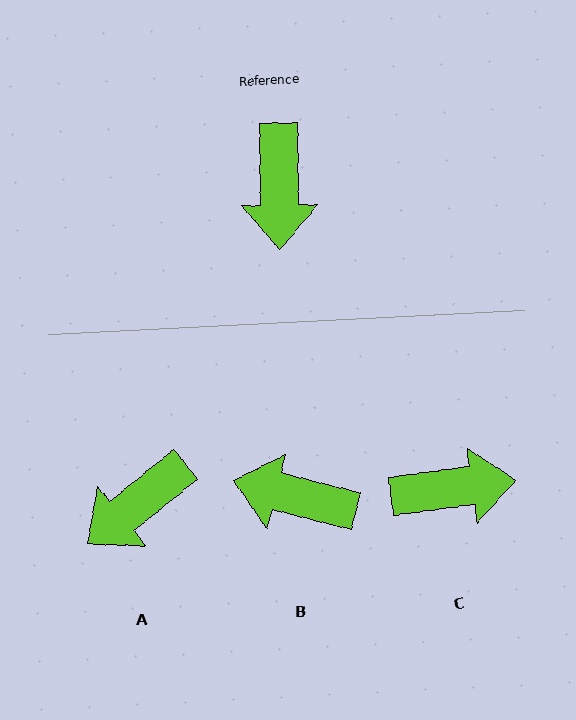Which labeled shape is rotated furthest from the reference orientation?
B, about 105 degrees away.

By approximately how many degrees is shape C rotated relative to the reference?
Approximately 97 degrees counter-clockwise.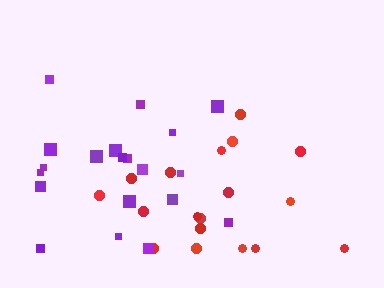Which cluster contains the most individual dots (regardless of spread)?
Purple (20).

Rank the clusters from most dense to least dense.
red, purple.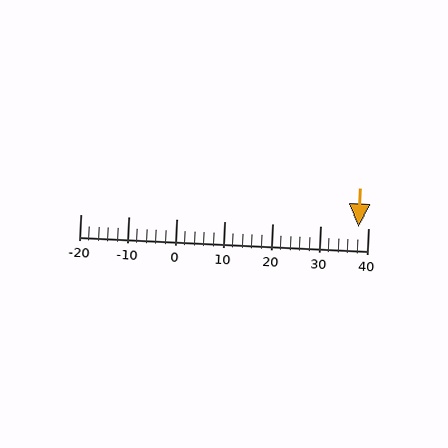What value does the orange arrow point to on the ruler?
The orange arrow points to approximately 38.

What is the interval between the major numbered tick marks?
The major tick marks are spaced 10 units apart.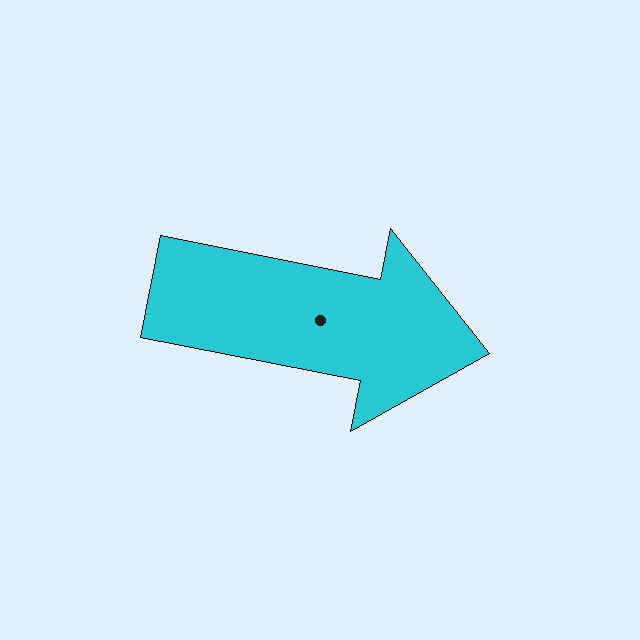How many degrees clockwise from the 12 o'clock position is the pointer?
Approximately 101 degrees.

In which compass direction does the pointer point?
East.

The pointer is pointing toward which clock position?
Roughly 3 o'clock.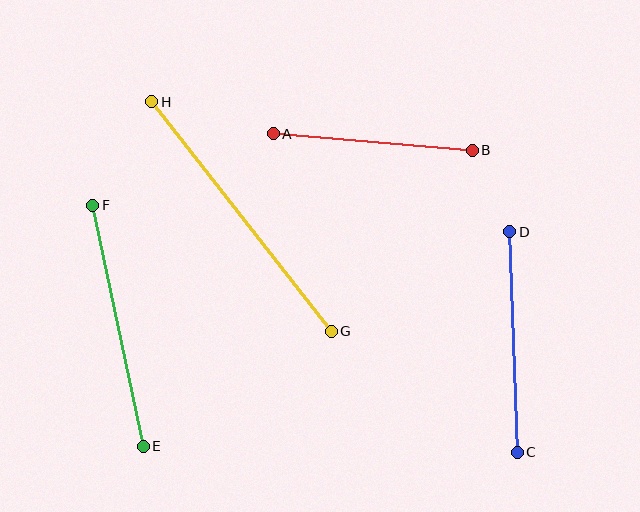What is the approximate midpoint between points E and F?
The midpoint is at approximately (118, 326) pixels.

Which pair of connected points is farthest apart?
Points G and H are farthest apart.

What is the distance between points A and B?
The distance is approximately 200 pixels.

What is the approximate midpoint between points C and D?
The midpoint is at approximately (514, 342) pixels.